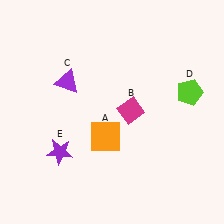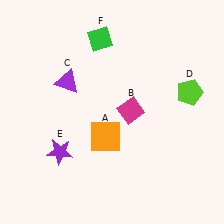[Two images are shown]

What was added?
A green diamond (F) was added in Image 2.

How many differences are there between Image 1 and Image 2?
There is 1 difference between the two images.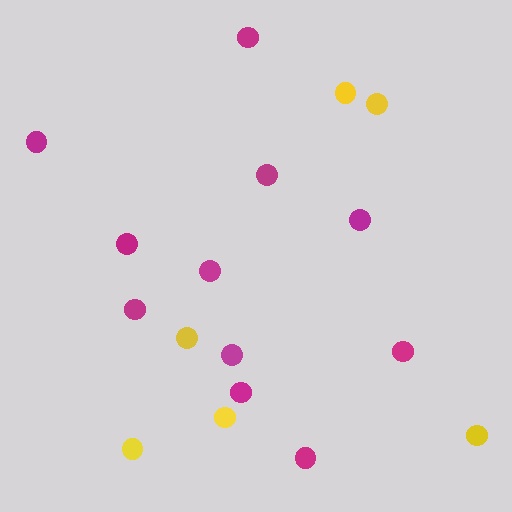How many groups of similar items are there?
There are 2 groups: one group of yellow circles (6) and one group of magenta circles (11).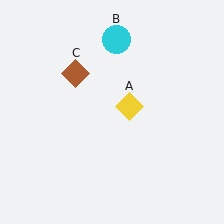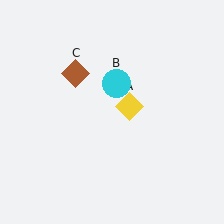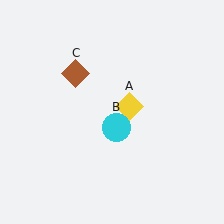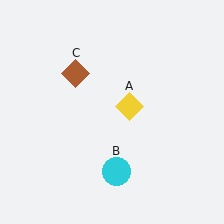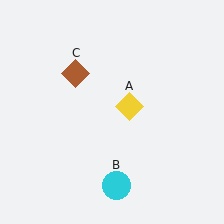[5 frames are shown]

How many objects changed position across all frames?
1 object changed position: cyan circle (object B).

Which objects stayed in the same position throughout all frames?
Yellow diamond (object A) and brown diamond (object C) remained stationary.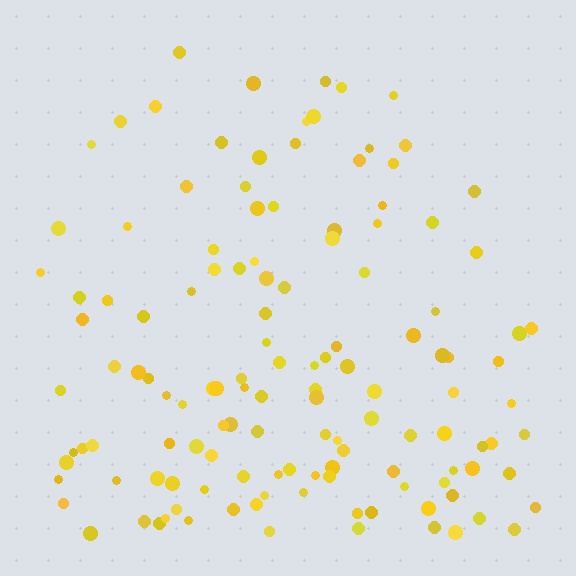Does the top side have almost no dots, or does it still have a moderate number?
Still a moderate number, just noticeably fewer than the bottom.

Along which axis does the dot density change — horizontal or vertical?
Vertical.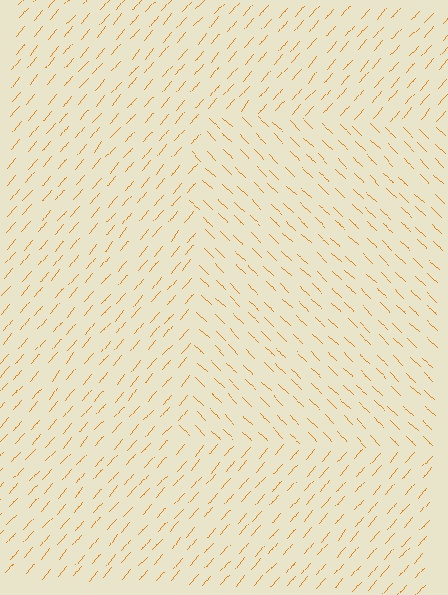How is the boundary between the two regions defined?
The boundary is defined purely by a change in line orientation (approximately 87 degrees difference). All lines are the same color and thickness.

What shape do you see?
I see a rectangle.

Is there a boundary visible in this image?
Yes, there is a texture boundary formed by a change in line orientation.